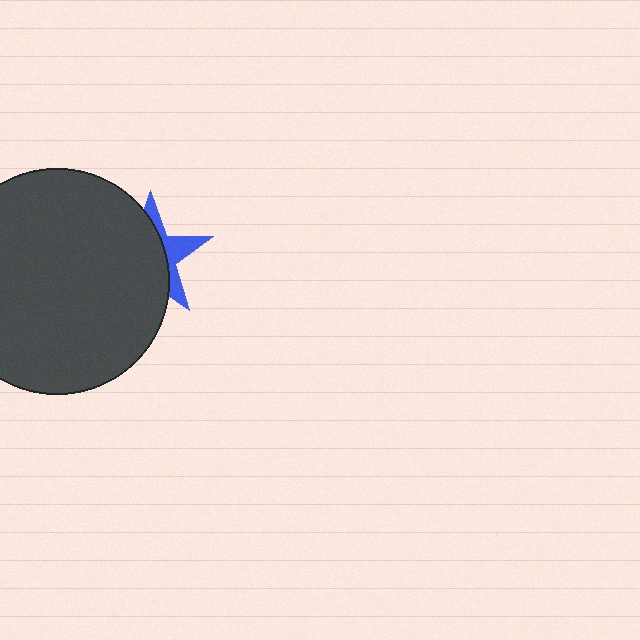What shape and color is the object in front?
The object in front is a dark gray circle.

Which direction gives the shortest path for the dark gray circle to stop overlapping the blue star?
Moving left gives the shortest separation.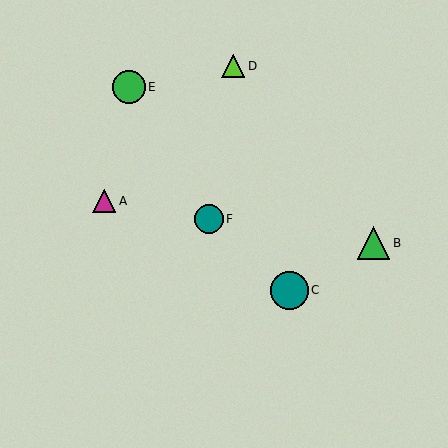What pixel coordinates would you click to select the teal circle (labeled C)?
Click at (289, 290) to select the teal circle C.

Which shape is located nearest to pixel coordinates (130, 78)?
The green circle (labeled E) at (129, 87) is nearest to that location.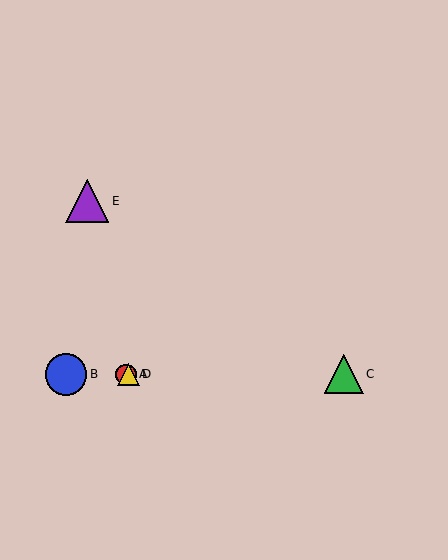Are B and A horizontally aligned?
Yes, both are at y≈374.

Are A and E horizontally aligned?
No, A is at y≈374 and E is at y≈201.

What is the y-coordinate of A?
Object A is at y≈374.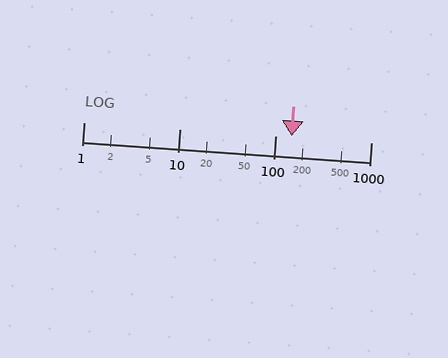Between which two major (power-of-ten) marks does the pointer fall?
The pointer is between 100 and 1000.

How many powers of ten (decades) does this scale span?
The scale spans 3 decades, from 1 to 1000.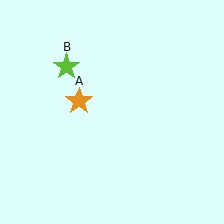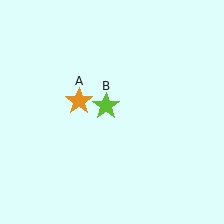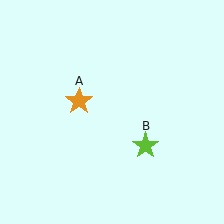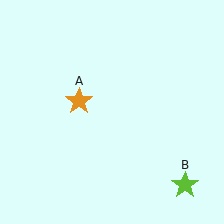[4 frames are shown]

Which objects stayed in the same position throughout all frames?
Orange star (object A) remained stationary.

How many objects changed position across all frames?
1 object changed position: lime star (object B).